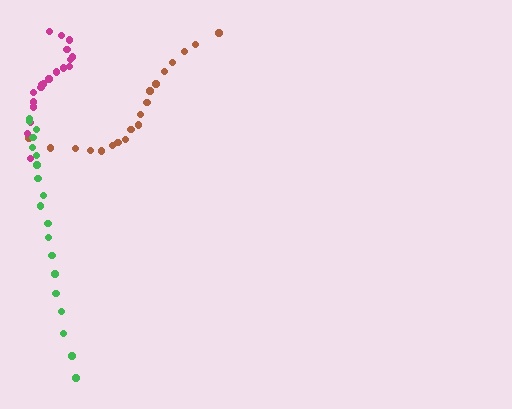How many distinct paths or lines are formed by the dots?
There are 3 distinct paths.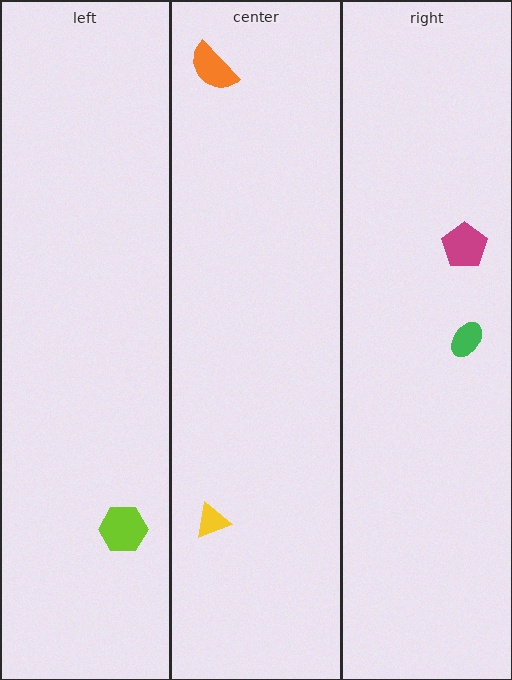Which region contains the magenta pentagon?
The right region.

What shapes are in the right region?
The magenta pentagon, the green ellipse.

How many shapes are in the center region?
2.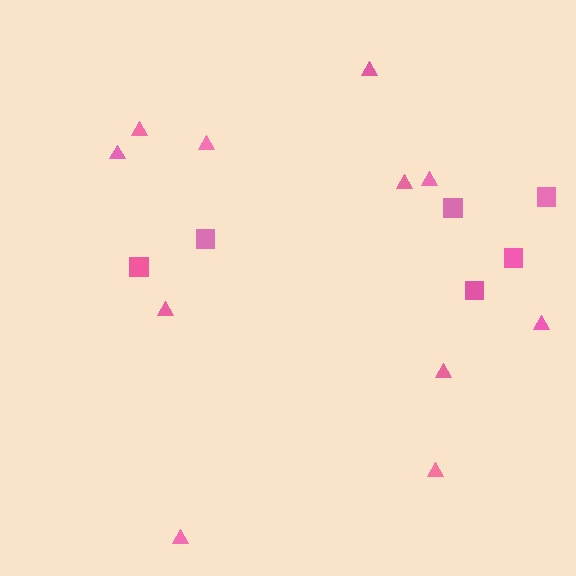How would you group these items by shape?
There are 2 groups: one group of squares (6) and one group of triangles (11).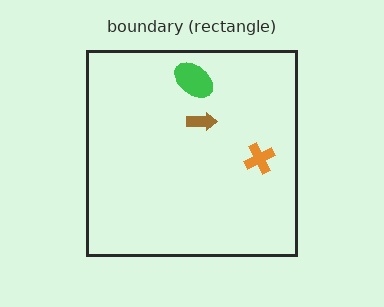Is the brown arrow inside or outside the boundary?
Inside.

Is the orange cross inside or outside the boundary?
Inside.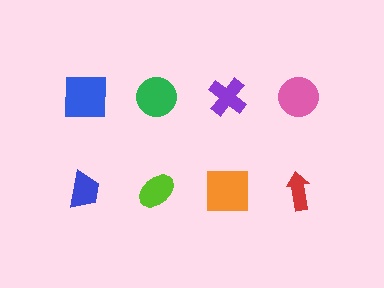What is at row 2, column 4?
A red arrow.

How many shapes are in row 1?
4 shapes.